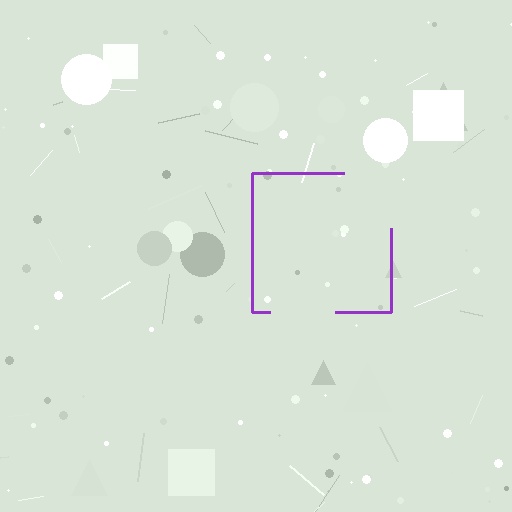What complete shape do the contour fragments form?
The contour fragments form a square.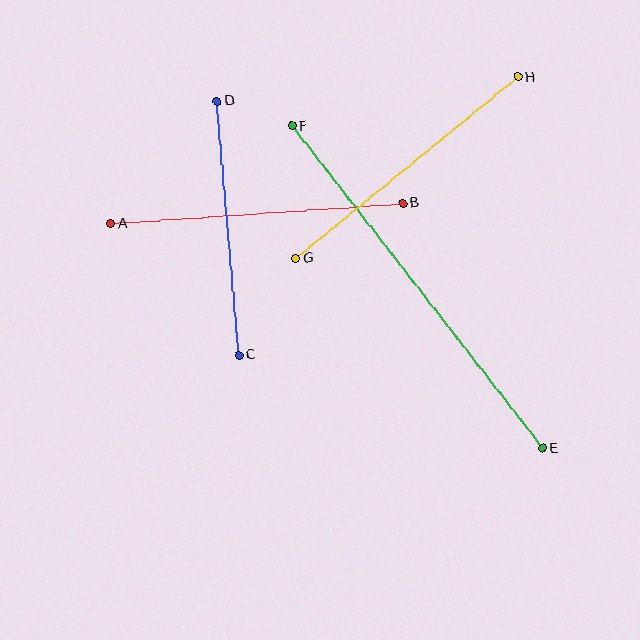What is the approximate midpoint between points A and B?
The midpoint is at approximately (257, 213) pixels.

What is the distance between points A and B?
The distance is approximately 292 pixels.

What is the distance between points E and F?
The distance is approximately 409 pixels.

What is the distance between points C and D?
The distance is approximately 255 pixels.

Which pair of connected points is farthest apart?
Points E and F are farthest apart.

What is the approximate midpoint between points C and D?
The midpoint is at approximately (228, 228) pixels.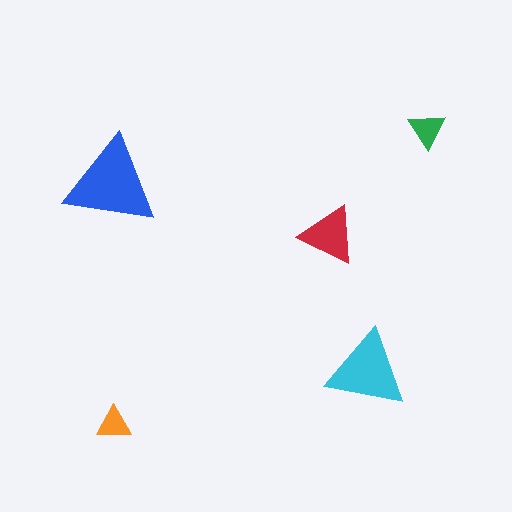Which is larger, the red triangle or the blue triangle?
The blue one.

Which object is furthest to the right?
The green triangle is rightmost.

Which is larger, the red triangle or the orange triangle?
The red one.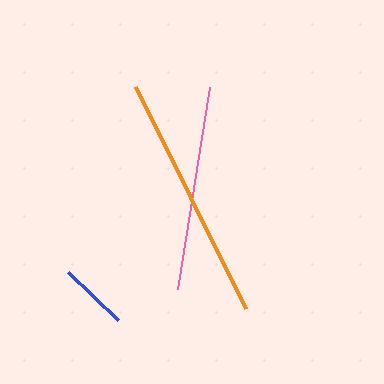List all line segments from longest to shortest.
From longest to shortest: orange, pink, blue.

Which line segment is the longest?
The orange line is the longest at approximately 248 pixels.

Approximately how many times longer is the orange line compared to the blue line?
The orange line is approximately 3.5 times the length of the blue line.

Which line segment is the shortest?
The blue line is the shortest at approximately 70 pixels.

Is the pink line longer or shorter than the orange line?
The orange line is longer than the pink line.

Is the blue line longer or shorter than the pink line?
The pink line is longer than the blue line.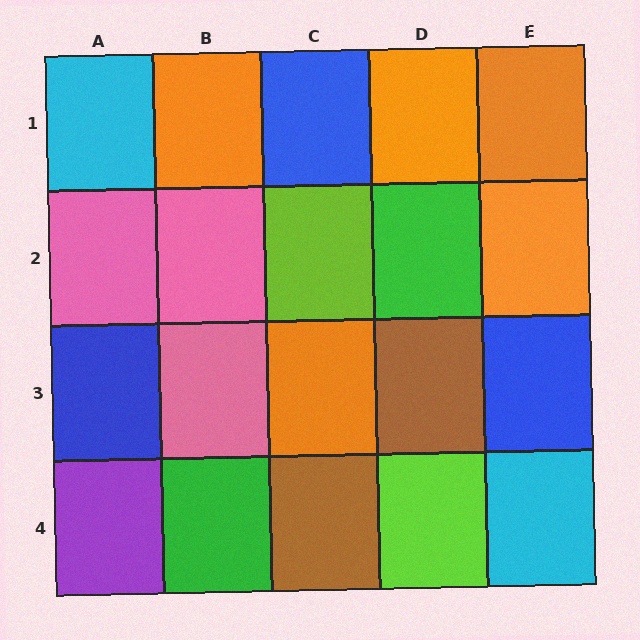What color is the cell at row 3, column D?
Brown.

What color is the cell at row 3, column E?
Blue.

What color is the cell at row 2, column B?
Pink.